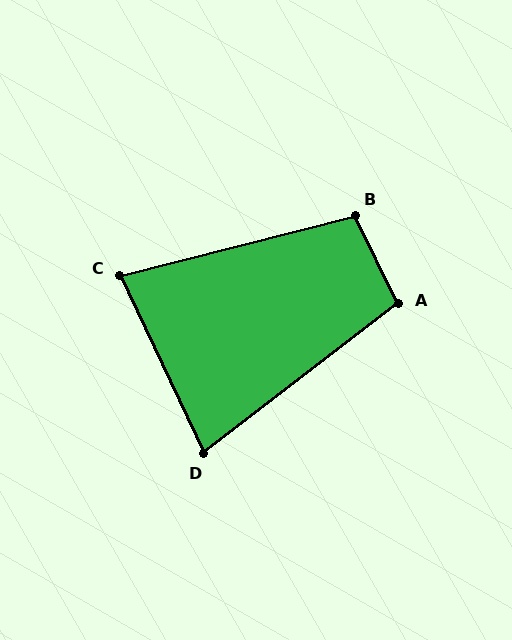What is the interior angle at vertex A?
Approximately 101 degrees (obtuse).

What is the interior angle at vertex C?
Approximately 79 degrees (acute).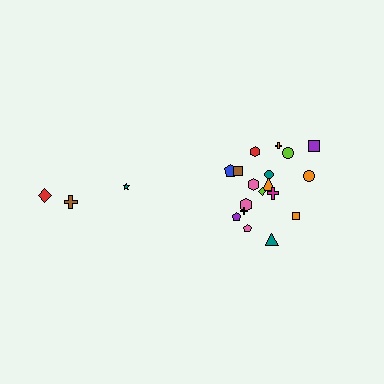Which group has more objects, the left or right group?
The right group.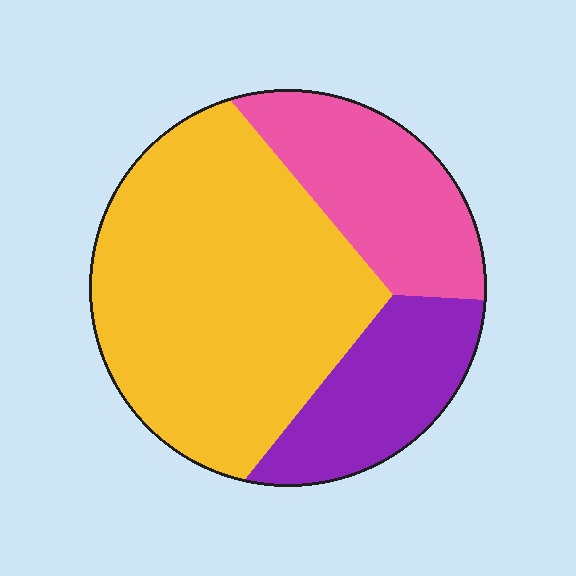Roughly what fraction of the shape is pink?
Pink takes up about one quarter (1/4) of the shape.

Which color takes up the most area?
Yellow, at roughly 60%.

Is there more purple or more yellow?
Yellow.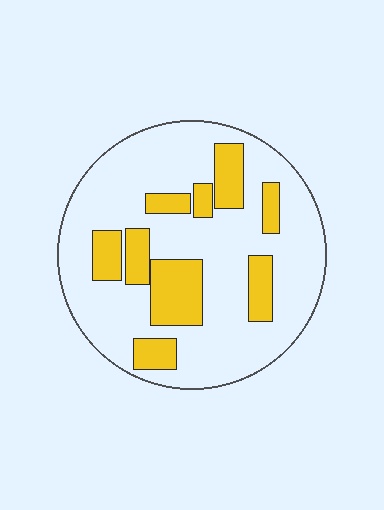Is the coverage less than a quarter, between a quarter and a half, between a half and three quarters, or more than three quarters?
Less than a quarter.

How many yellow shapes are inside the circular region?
9.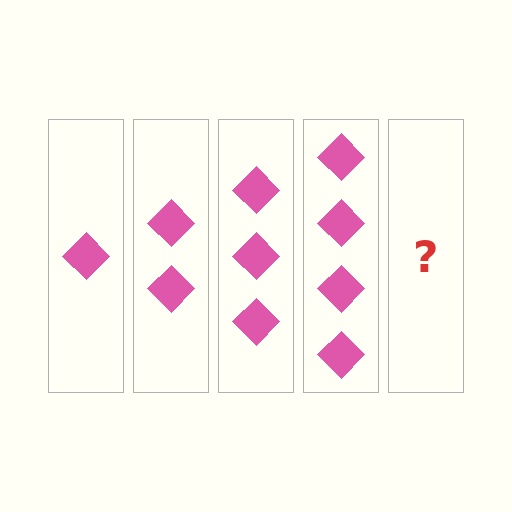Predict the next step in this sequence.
The next step is 5 diamonds.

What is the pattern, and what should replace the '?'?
The pattern is that each step adds one more diamond. The '?' should be 5 diamonds.